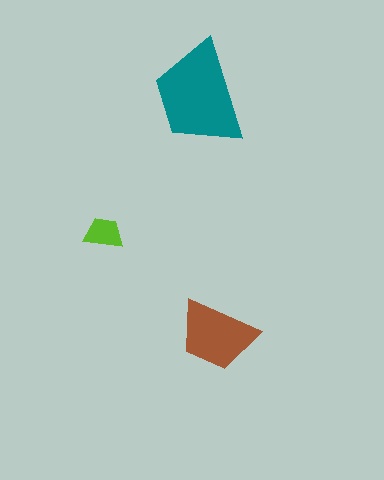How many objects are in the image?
There are 3 objects in the image.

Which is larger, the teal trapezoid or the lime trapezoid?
The teal one.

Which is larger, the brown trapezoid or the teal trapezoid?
The teal one.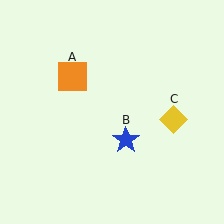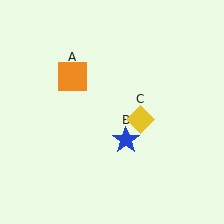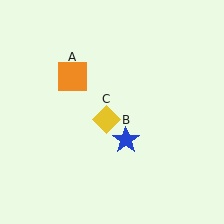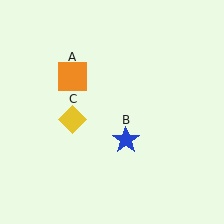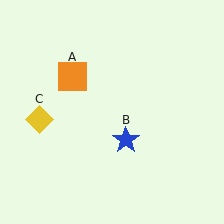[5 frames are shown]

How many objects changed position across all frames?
1 object changed position: yellow diamond (object C).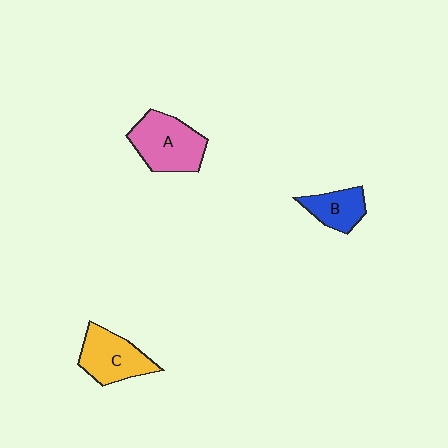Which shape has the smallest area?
Shape B (blue).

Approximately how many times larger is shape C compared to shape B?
Approximately 1.5 times.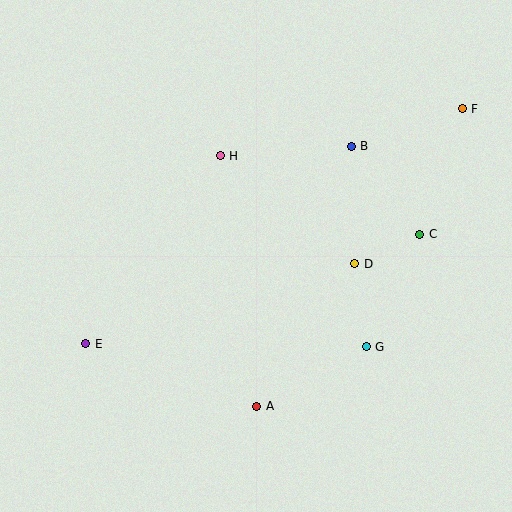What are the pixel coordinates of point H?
Point H is at (220, 156).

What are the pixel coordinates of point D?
Point D is at (355, 264).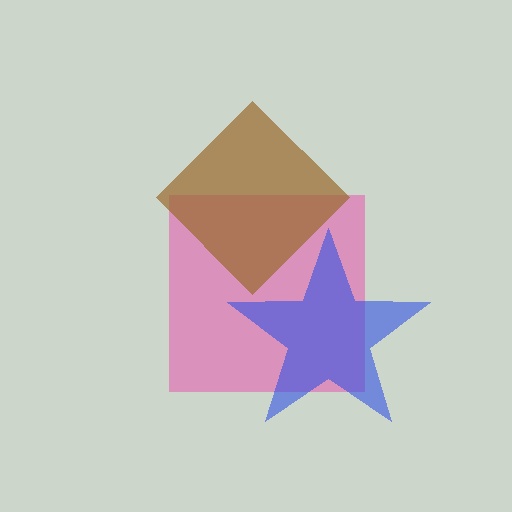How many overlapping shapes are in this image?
There are 3 overlapping shapes in the image.